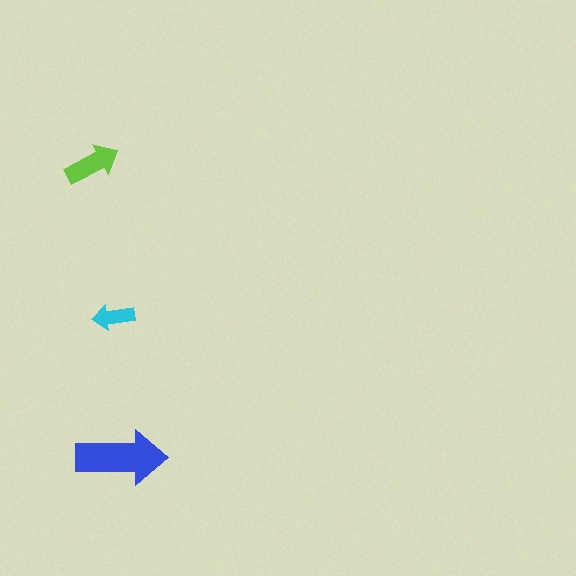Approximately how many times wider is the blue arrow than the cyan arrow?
About 2 times wider.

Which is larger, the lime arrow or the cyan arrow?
The lime one.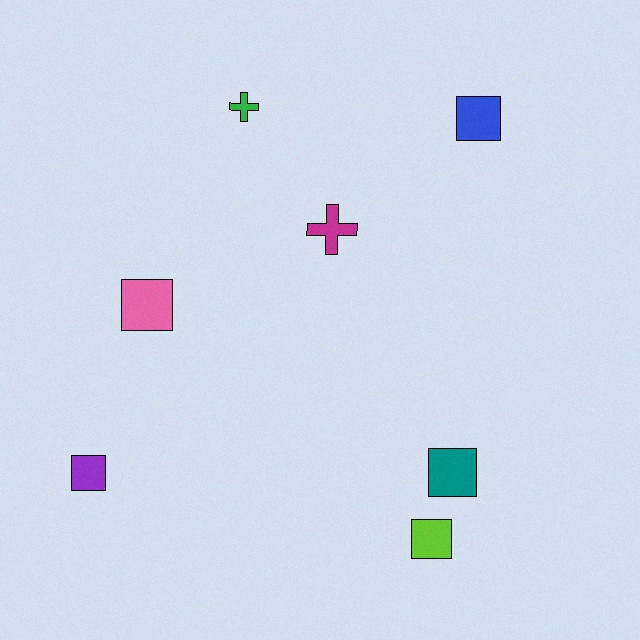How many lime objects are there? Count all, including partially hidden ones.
There is 1 lime object.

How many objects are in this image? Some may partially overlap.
There are 7 objects.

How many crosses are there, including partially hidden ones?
There are 2 crosses.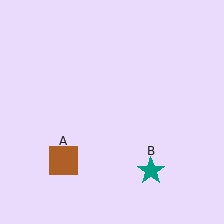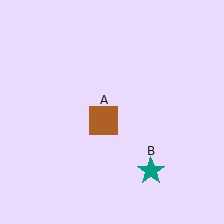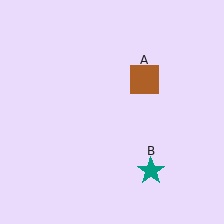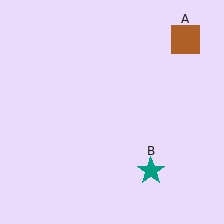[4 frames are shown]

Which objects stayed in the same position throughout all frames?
Teal star (object B) remained stationary.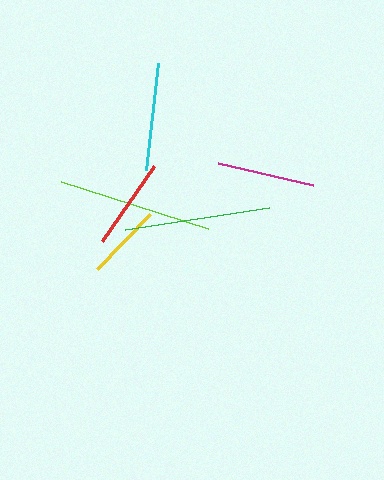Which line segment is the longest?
The lime line is the longest at approximately 155 pixels.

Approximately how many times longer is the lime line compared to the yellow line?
The lime line is approximately 2.0 times the length of the yellow line.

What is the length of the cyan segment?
The cyan segment is approximately 108 pixels long.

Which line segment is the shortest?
The yellow line is the shortest at approximately 76 pixels.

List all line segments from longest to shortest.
From longest to shortest: lime, green, cyan, magenta, red, yellow.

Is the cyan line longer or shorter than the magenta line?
The cyan line is longer than the magenta line.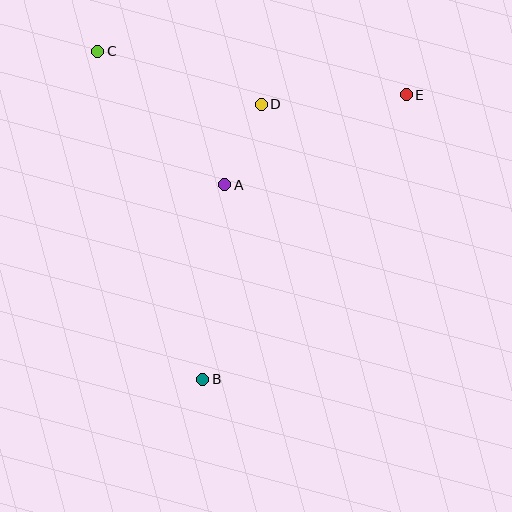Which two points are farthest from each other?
Points B and E are farthest from each other.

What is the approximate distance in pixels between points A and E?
The distance between A and E is approximately 202 pixels.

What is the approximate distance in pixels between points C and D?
The distance between C and D is approximately 172 pixels.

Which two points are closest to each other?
Points A and D are closest to each other.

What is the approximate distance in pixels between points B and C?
The distance between B and C is approximately 344 pixels.